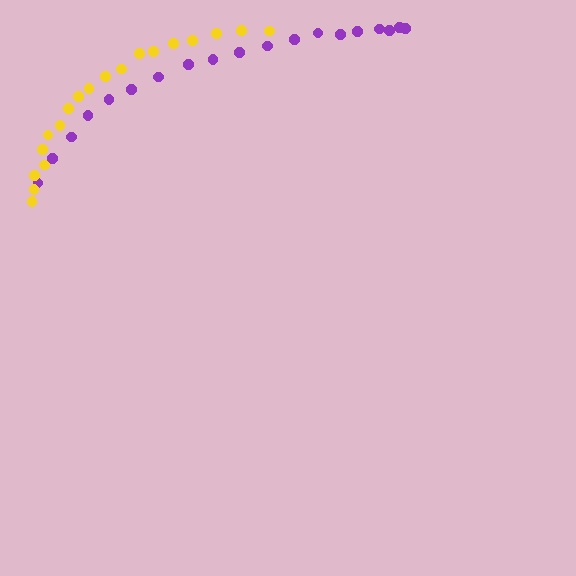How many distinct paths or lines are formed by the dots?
There are 2 distinct paths.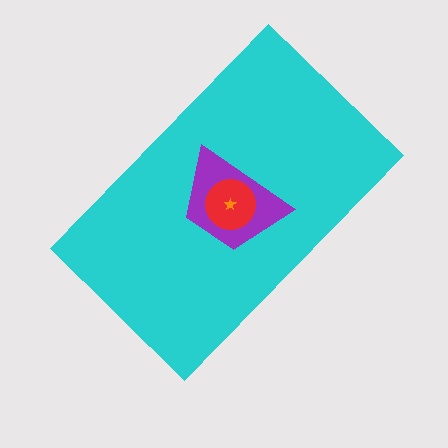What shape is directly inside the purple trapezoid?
The red circle.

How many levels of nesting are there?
4.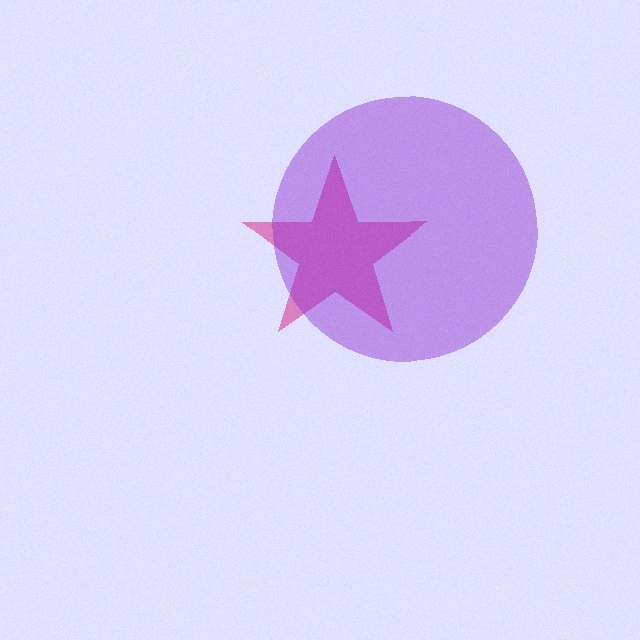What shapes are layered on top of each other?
The layered shapes are: a magenta star, a purple circle.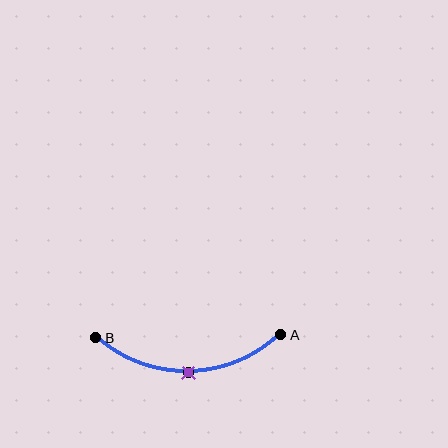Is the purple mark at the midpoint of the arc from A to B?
Yes. The purple mark lies on the arc at equal arc-length from both A and B — it is the arc midpoint.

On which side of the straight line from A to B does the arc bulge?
The arc bulges below the straight line connecting A and B.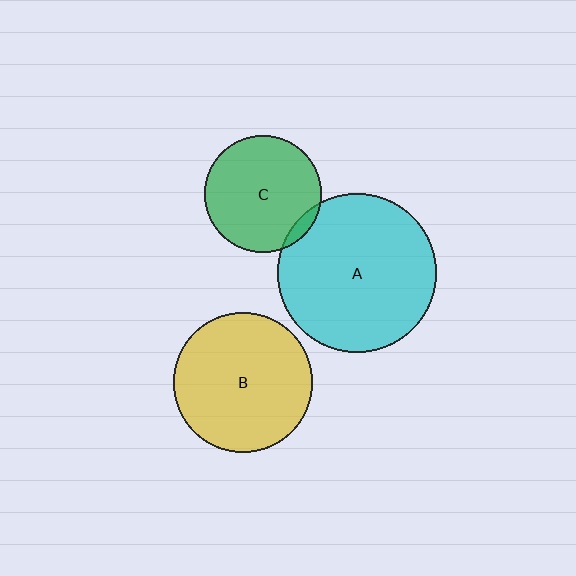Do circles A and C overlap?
Yes.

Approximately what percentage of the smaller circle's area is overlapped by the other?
Approximately 5%.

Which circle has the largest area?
Circle A (cyan).